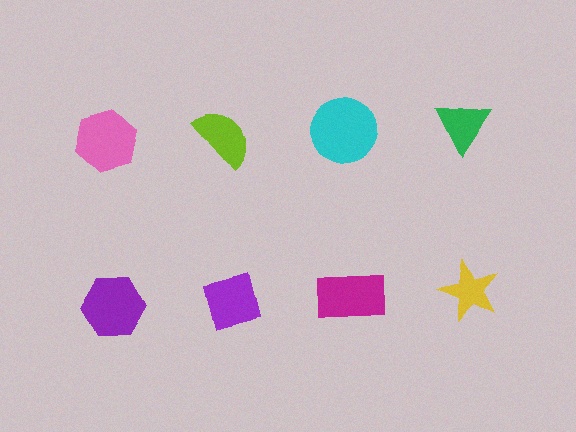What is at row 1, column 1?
A pink hexagon.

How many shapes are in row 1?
4 shapes.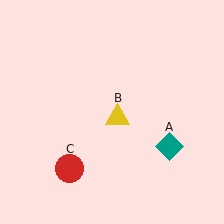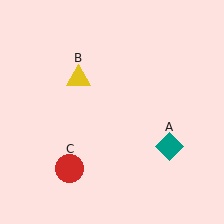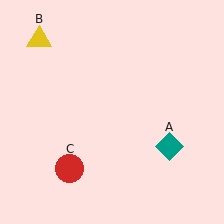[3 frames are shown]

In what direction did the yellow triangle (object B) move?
The yellow triangle (object B) moved up and to the left.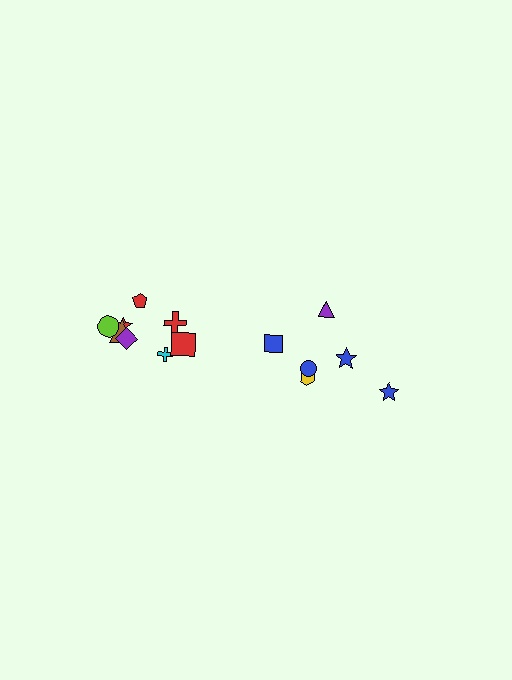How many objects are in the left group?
There are 8 objects.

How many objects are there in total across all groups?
There are 14 objects.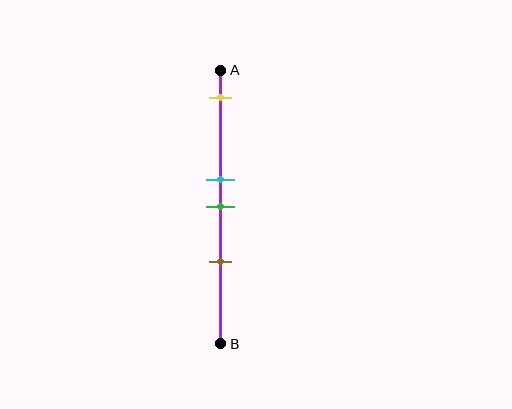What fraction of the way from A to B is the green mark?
The green mark is approximately 50% (0.5) of the way from A to B.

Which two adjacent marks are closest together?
The cyan and green marks are the closest adjacent pair.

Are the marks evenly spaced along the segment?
No, the marks are not evenly spaced.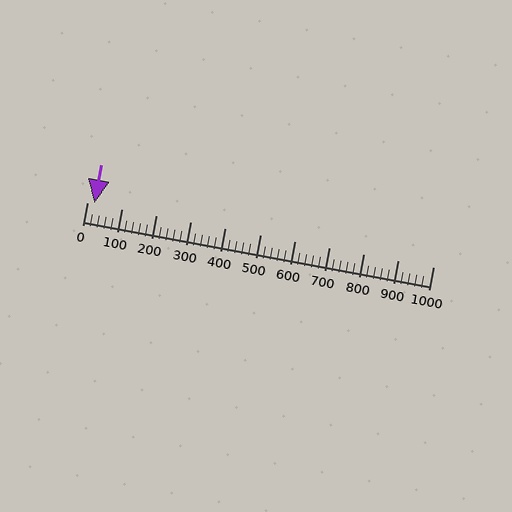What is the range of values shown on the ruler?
The ruler shows values from 0 to 1000.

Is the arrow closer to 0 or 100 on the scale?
The arrow is closer to 0.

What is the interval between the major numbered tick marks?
The major tick marks are spaced 100 units apart.